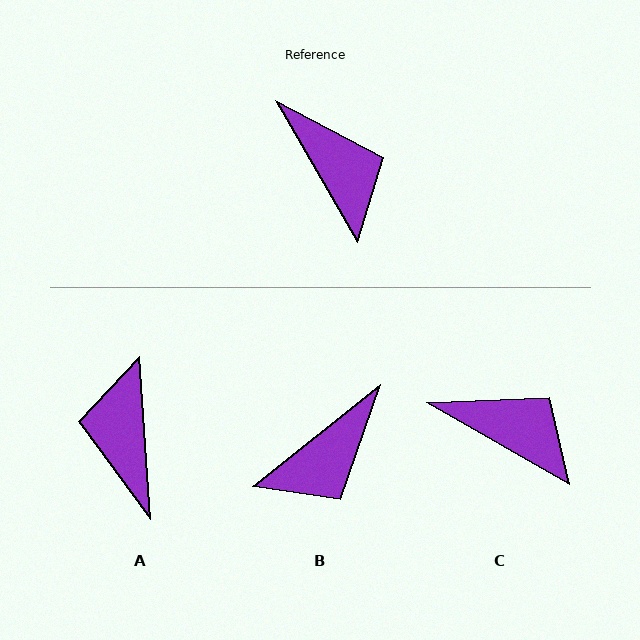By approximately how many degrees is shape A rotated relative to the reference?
Approximately 154 degrees counter-clockwise.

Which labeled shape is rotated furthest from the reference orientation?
A, about 154 degrees away.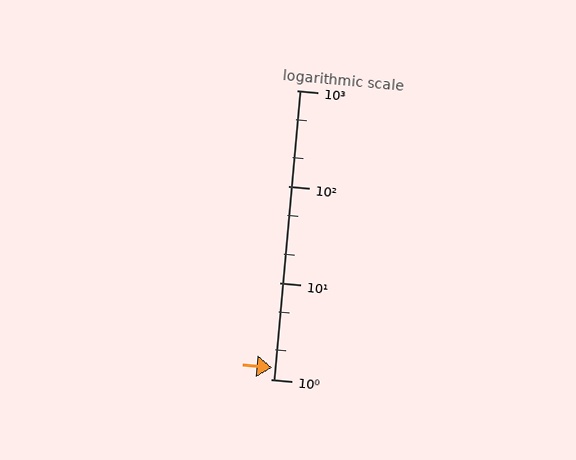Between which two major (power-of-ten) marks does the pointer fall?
The pointer is between 1 and 10.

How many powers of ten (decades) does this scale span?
The scale spans 3 decades, from 1 to 1000.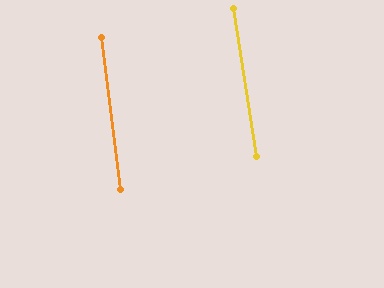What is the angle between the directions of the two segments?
Approximately 2 degrees.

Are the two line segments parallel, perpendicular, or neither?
Parallel — their directions differ by only 1.7°.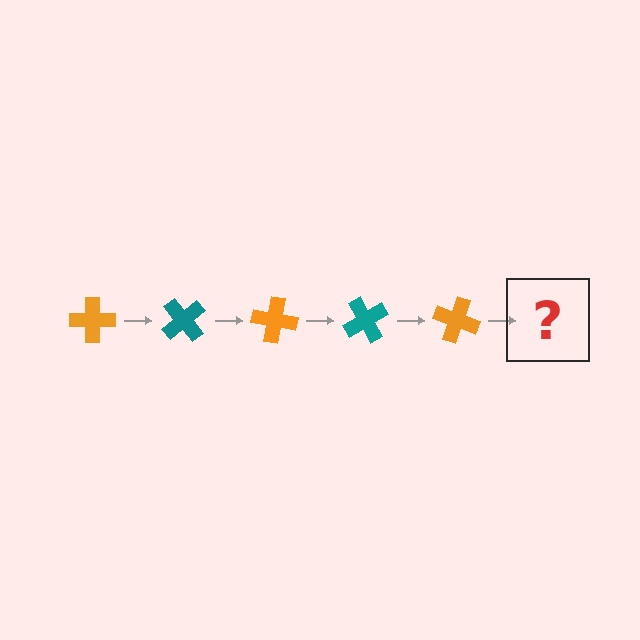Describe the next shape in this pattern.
It should be a teal cross, rotated 250 degrees from the start.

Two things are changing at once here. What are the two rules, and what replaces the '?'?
The two rules are that it rotates 50 degrees each step and the color cycles through orange and teal. The '?' should be a teal cross, rotated 250 degrees from the start.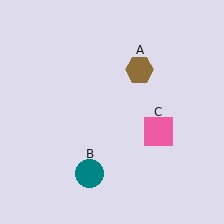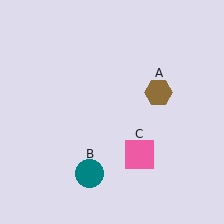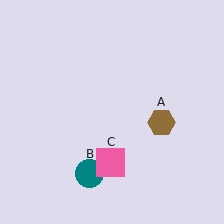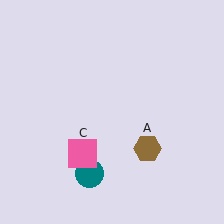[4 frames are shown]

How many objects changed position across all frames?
2 objects changed position: brown hexagon (object A), pink square (object C).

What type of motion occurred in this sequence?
The brown hexagon (object A), pink square (object C) rotated clockwise around the center of the scene.